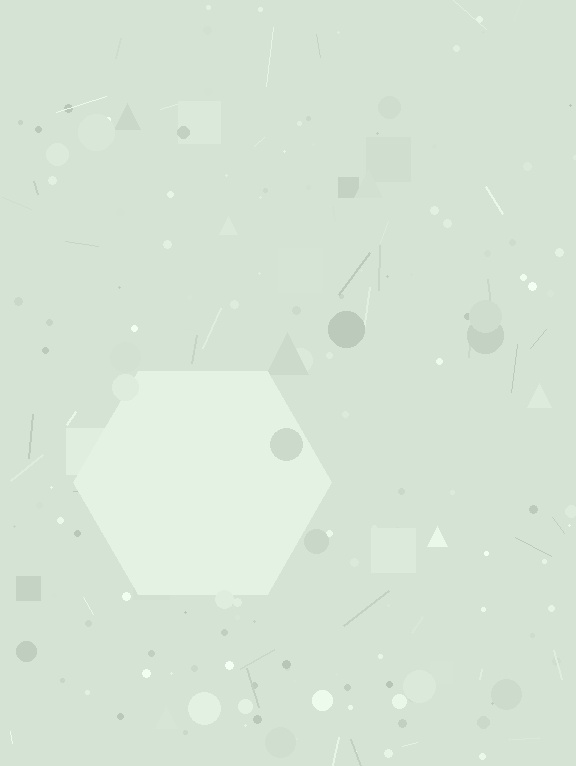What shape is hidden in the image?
A hexagon is hidden in the image.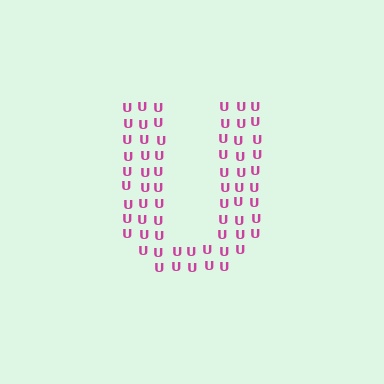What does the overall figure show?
The overall figure shows the letter U.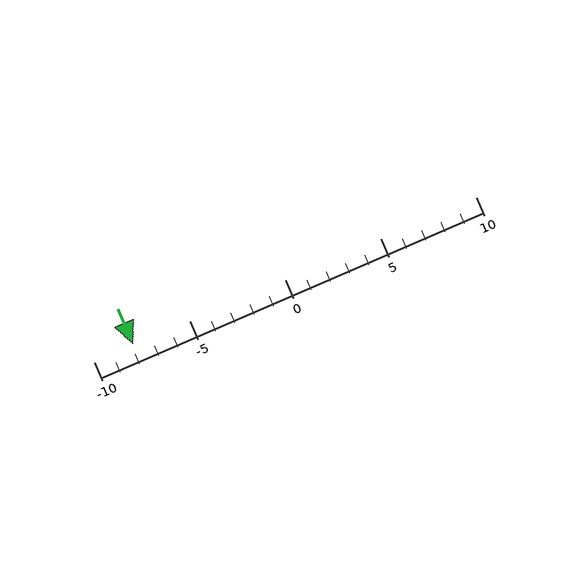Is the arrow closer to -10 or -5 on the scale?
The arrow is closer to -10.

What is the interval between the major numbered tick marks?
The major tick marks are spaced 5 units apart.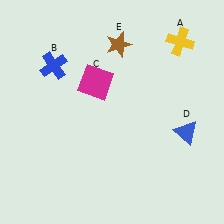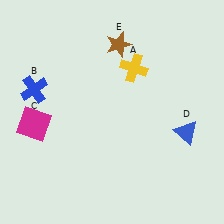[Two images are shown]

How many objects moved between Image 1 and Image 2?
3 objects moved between the two images.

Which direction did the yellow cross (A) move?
The yellow cross (A) moved left.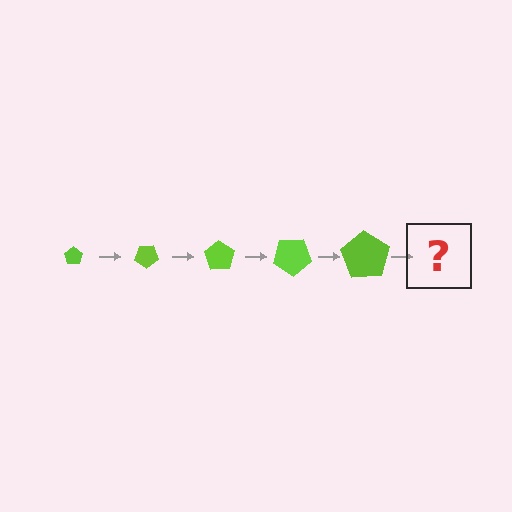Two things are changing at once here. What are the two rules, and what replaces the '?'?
The two rules are that the pentagon grows larger each step and it rotates 35 degrees each step. The '?' should be a pentagon, larger than the previous one and rotated 175 degrees from the start.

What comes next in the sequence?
The next element should be a pentagon, larger than the previous one and rotated 175 degrees from the start.